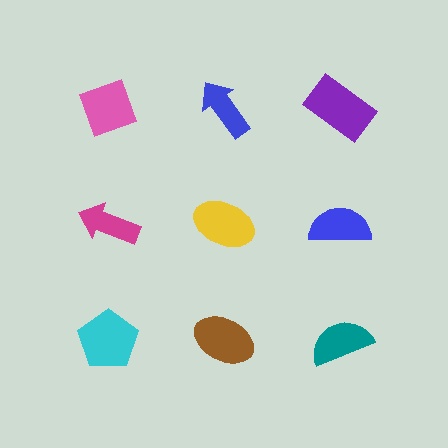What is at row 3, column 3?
A teal semicircle.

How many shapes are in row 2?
3 shapes.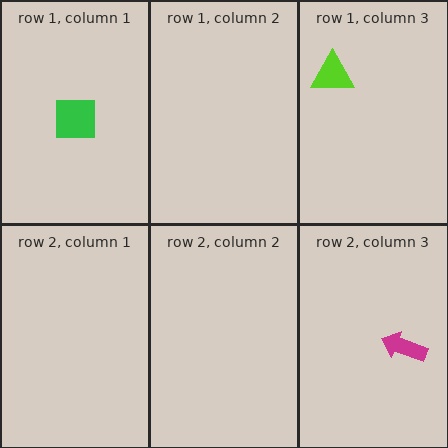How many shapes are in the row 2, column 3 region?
1.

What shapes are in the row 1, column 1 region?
The green square.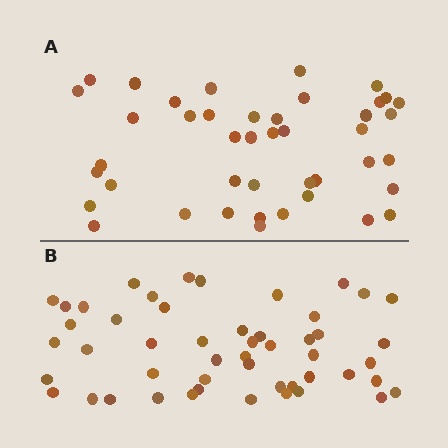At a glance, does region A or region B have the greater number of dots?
Region B (the bottom region) has more dots.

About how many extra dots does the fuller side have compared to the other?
Region B has roughly 8 or so more dots than region A.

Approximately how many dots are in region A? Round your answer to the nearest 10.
About 40 dots. (The exact count is 43, which rounds to 40.)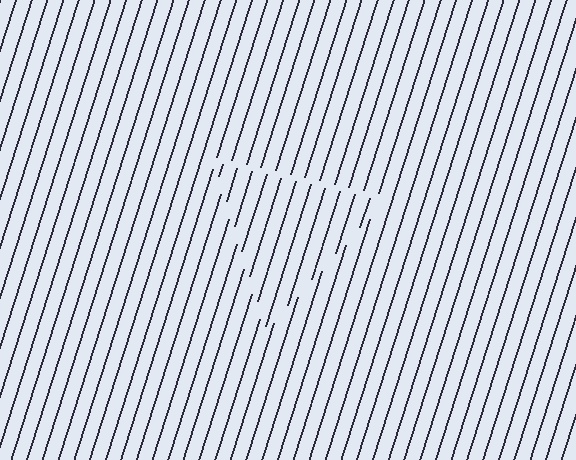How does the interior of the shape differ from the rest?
The interior of the shape contains the same grating, shifted by half a period — the contour is defined by the phase discontinuity where line-ends from the inner and outer gratings abut.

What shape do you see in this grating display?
An illusory triangle. The interior of the shape contains the same grating, shifted by half a period — the contour is defined by the phase discontinuity where line-ends from the inner and outer gratings abut.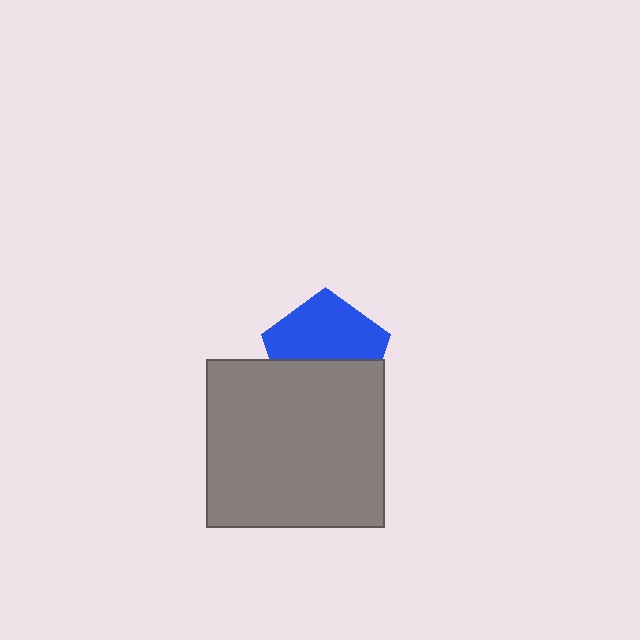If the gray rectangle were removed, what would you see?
You would see the complete blue pentagon.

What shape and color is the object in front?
The object in front is a gray rectangle.